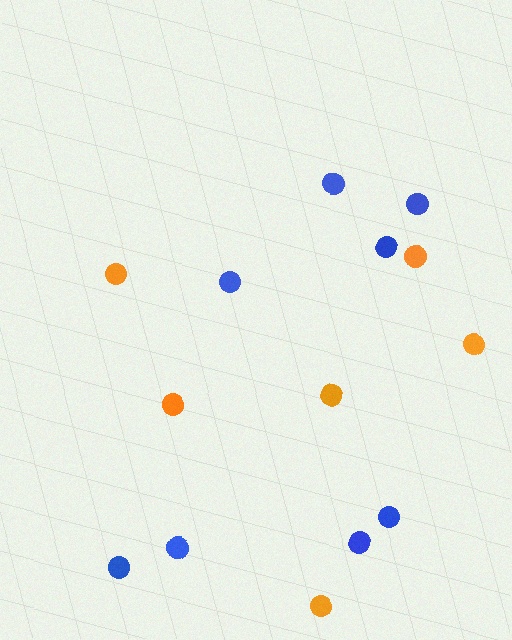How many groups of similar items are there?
There are 2 groups: one group of orange circles (6) and one group of blue circles (8).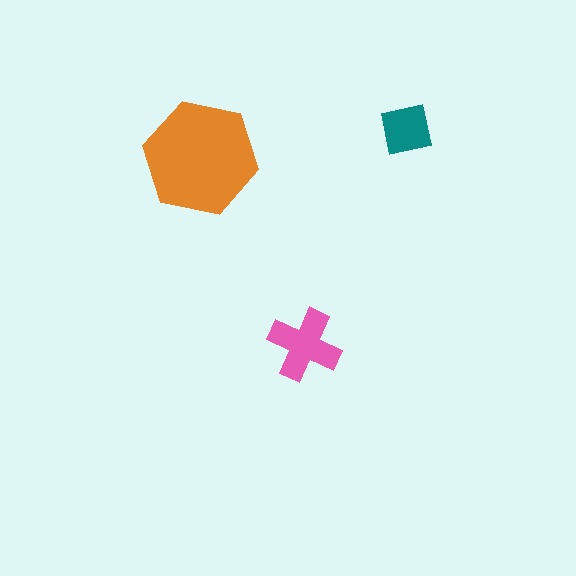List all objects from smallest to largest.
The teal square, the pink cross, the orange hexagon.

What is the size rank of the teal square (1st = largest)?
3rd.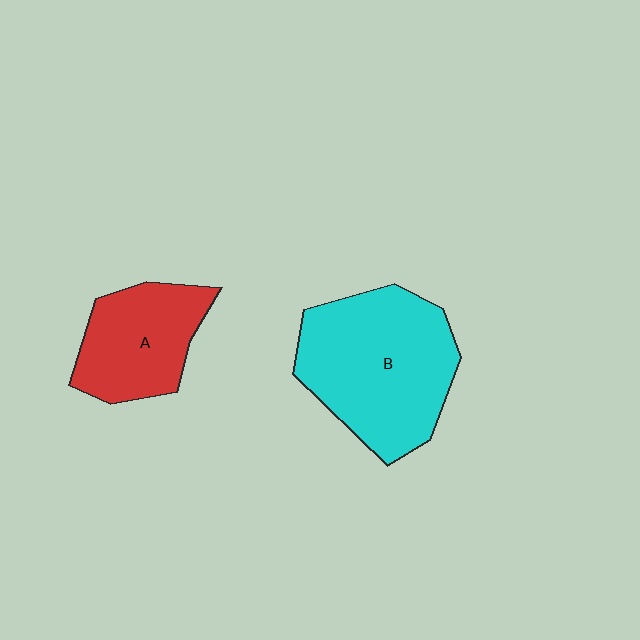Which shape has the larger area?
Shape B (cyan).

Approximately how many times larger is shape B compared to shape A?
Approximately 1.7 times.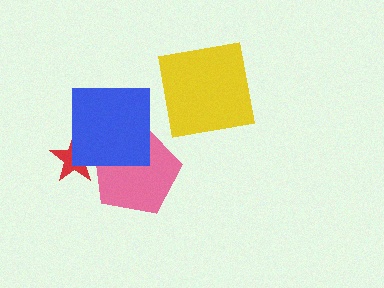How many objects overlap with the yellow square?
0 objects overlap with the yellow square.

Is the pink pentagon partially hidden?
Yes, it is partially covered by another shape.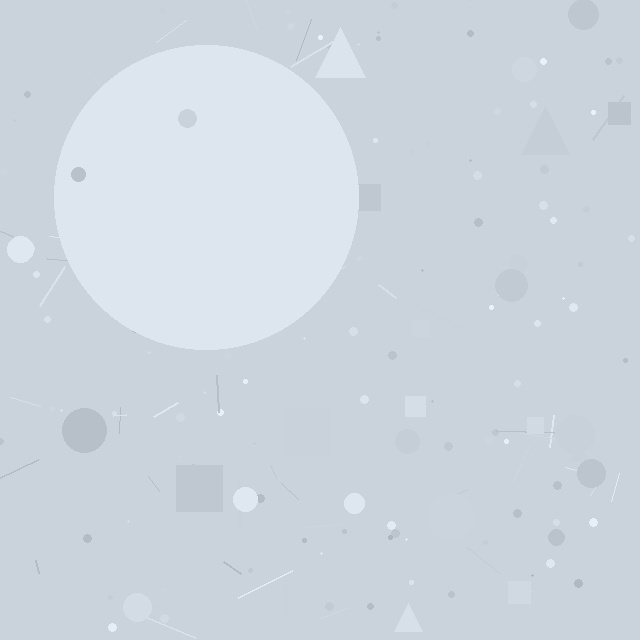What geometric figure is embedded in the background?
A circle is embedded in the background.